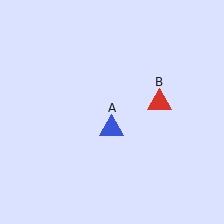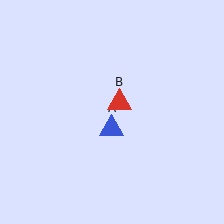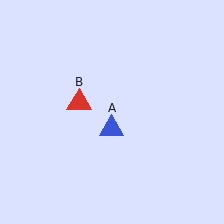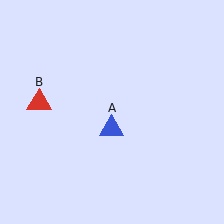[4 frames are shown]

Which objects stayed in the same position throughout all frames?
Blue triangle (object A) remained stationary.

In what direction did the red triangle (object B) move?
The red triangle (object B) moved left.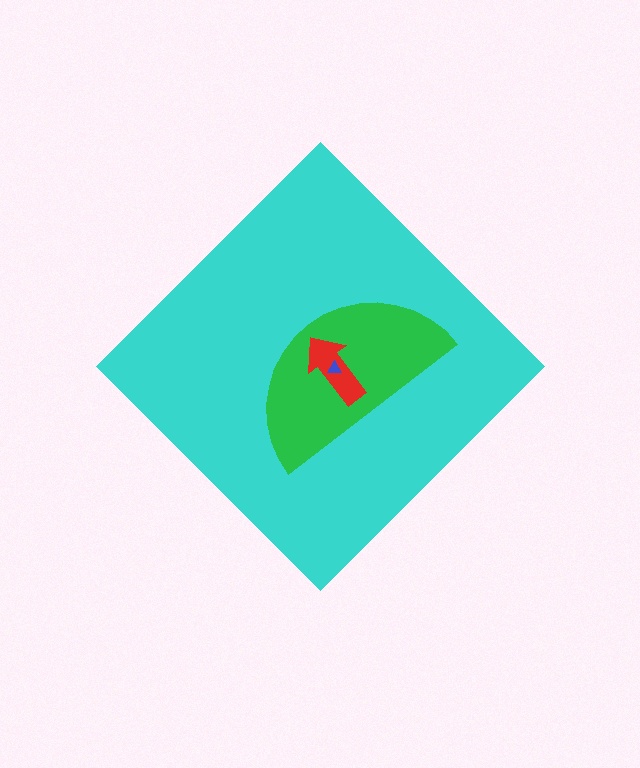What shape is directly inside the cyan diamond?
The green semicircle.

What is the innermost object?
The blue triangle.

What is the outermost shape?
The cyan diamond.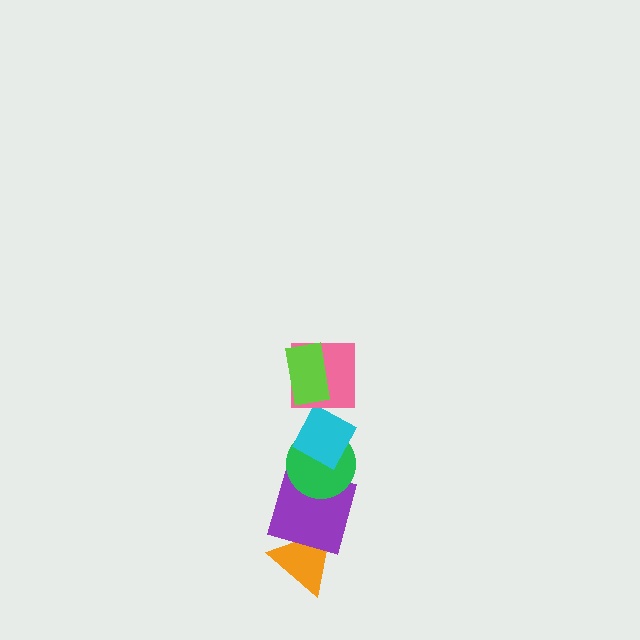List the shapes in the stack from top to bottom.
From top to bottom: the lime rectangle, the pink square, the cyan diamond, the green circle, the purple square, the orange triangle.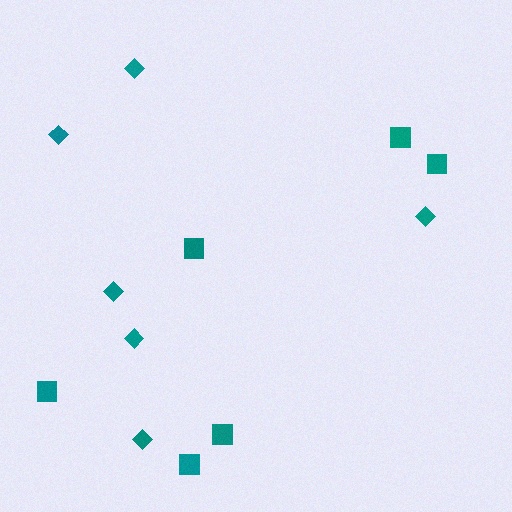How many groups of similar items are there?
There are 2 groups: one group of diamonds (6) and one group of squares (6).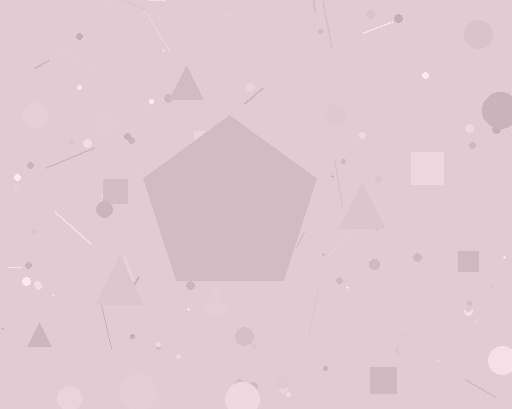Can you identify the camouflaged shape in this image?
The camouflaged shape is a pentagon.